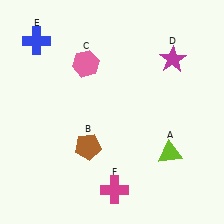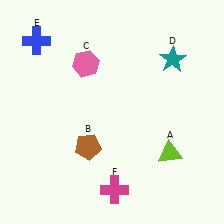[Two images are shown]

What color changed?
The star (D) changed from magenta in Image 1 to teal in Image 2.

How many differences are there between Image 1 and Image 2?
There is 1 difference between the two images.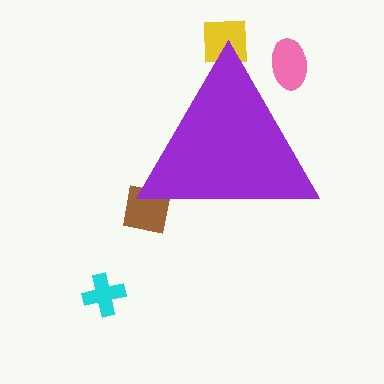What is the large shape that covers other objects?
A purple triangle.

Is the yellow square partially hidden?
Yes, the yellow square is partially hidden behind the purple triangle.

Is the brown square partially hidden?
Yes, the brown square is partially hidden behind the purple triangle.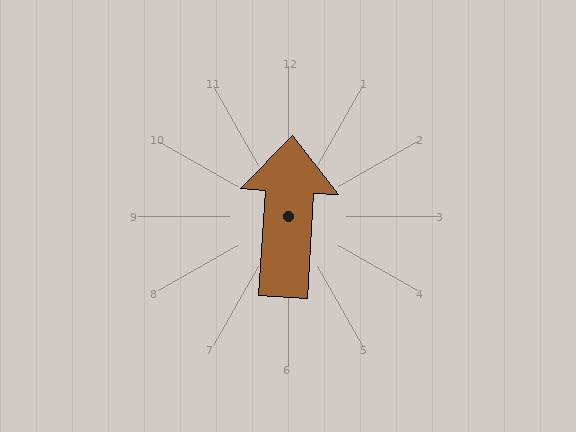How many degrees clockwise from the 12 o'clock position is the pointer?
Approximately 3 degrees.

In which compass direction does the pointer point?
North.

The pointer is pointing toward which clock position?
Roughly 12 o'clock.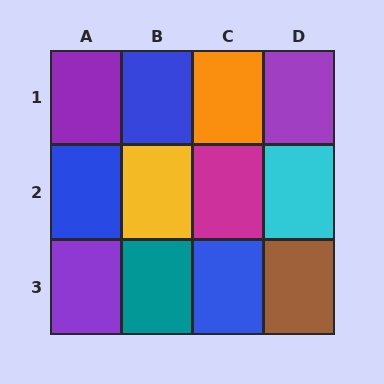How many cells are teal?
1 cell is teal.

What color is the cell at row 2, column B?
Yellow.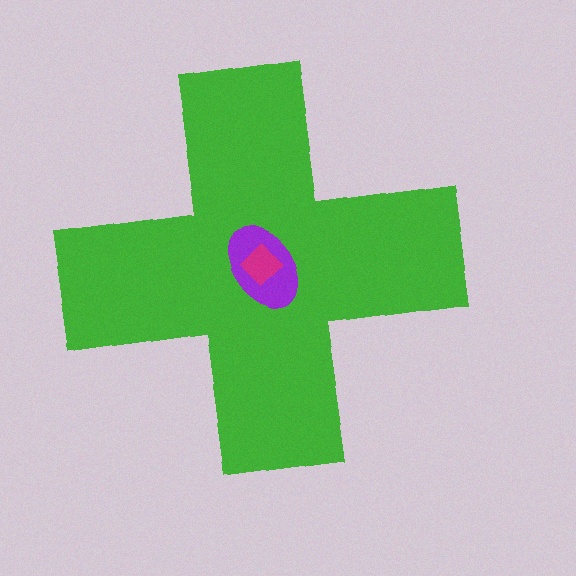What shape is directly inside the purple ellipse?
The magenta diamond.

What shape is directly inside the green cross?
The purple ellipse.